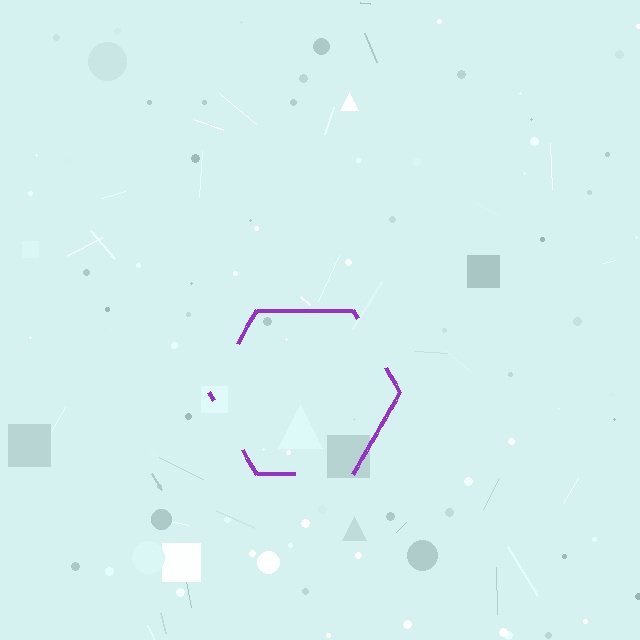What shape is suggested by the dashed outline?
The dashed outline suggests a hexagon.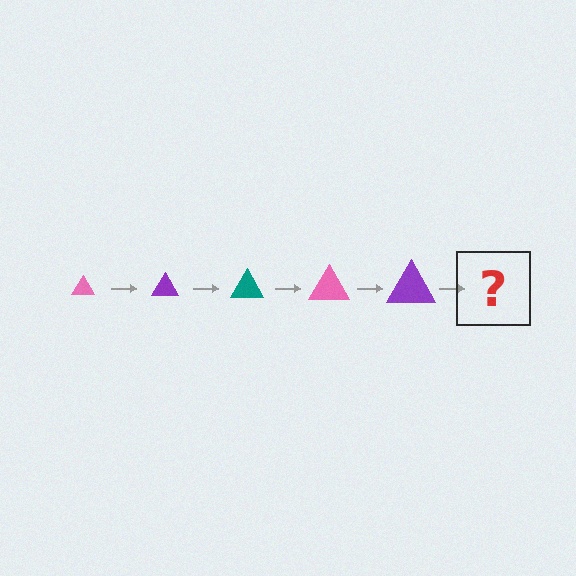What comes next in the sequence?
The next element should be a teal triangle, larger than the previous one.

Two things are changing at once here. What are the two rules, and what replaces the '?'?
The two rules are that the triangle grows larger each step and the color cycles through pink, purple, and teal. The '?' should be a teal triangle, larger than the previous one.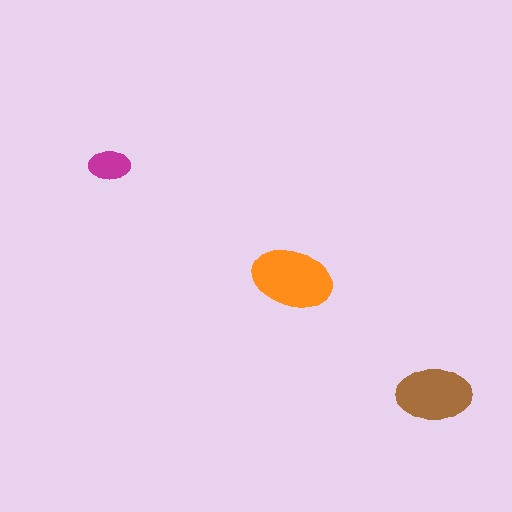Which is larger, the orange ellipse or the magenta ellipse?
The orange one.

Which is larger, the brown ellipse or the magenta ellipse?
The brown one.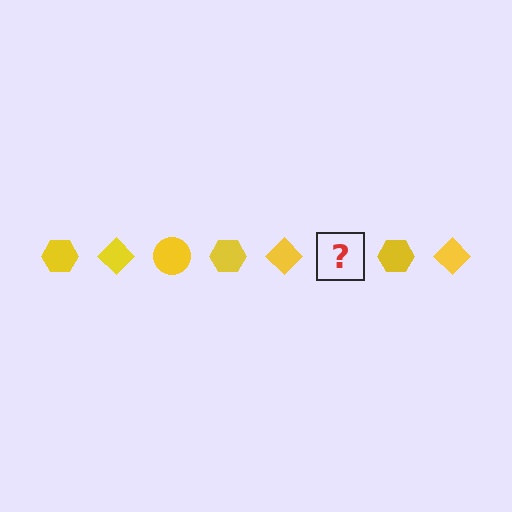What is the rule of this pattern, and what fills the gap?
The rule is that the pattern cycles through hexagon, diamond, circle shapes in yellow. The gap should be filled with a yellow circle.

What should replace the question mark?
The question mark should be replaced with a yellow circle.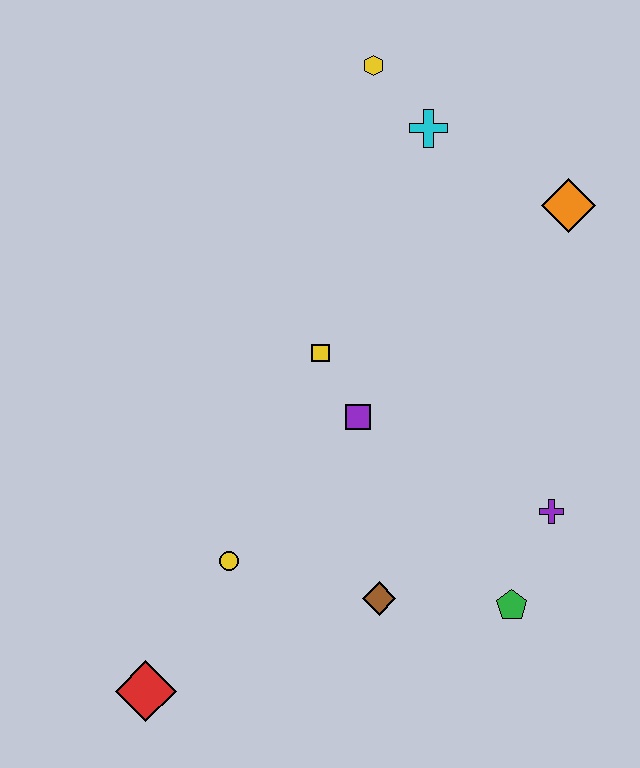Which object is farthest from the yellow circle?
The yellow hexagon is farthest from the yellow circle.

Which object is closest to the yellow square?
The purple square is closest to the yellow square.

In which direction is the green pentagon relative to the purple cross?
The green pentagon is below the purple cross.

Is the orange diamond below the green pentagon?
No